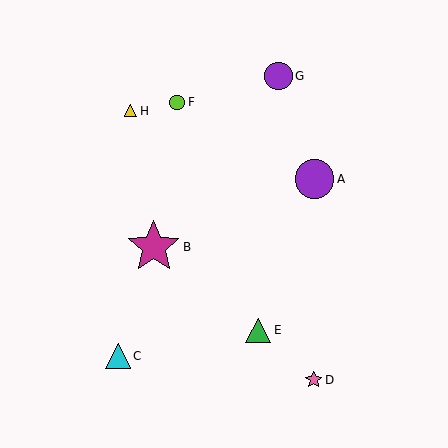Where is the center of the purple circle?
The center of the purple circle is at (314, 179).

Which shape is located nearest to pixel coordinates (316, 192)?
The purple circle (labeled A) at (314, 179) is nearest to that location.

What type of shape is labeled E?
Shape E is a green triangle.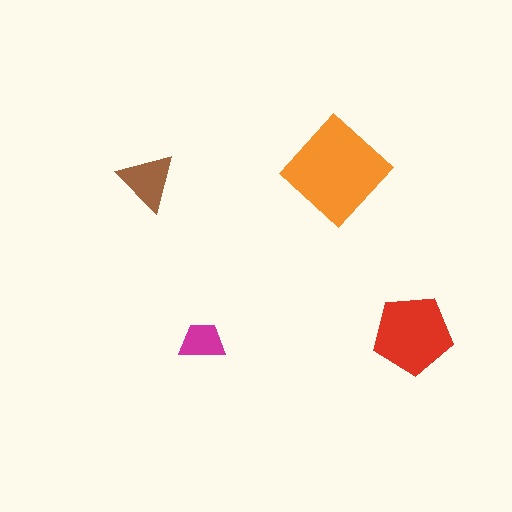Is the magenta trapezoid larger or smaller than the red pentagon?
Smaller.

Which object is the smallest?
The magenta trapezoid.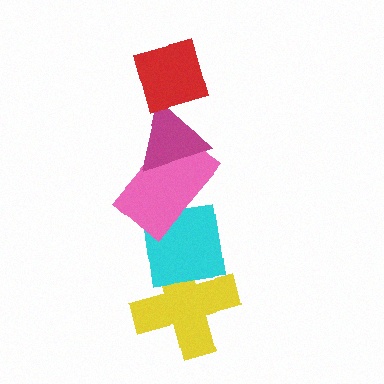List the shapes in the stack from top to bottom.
From top to bottom: the red diamond, the magenta triangle, the pink rectangle, the cyan square, the yellow cross.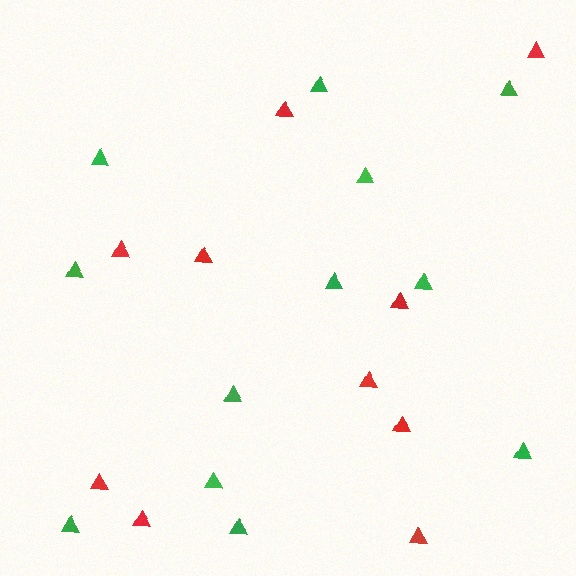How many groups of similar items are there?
There are 2 groups: one group of red triangles (10) and one group of green triangles (12).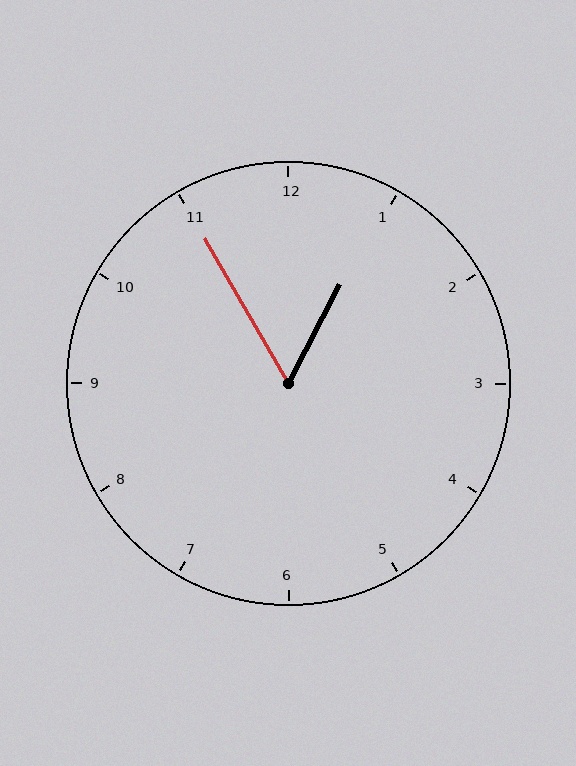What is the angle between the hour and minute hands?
Approximately 58 degrees.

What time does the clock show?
12:55.